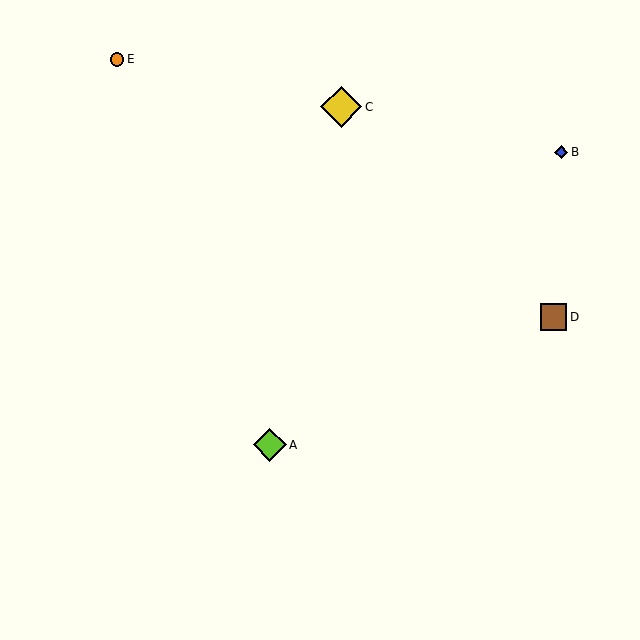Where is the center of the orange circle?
The center of the orange circle is at (117, 59).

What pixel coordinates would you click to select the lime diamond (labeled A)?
Click at (270, 445) to select the lime diamond A.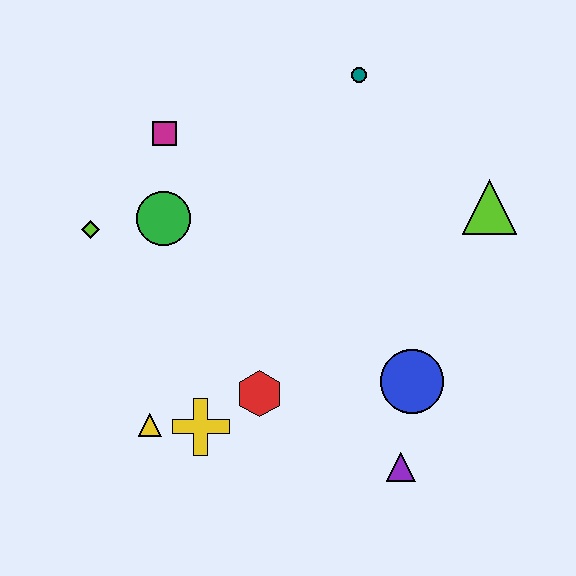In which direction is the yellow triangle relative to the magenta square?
The yellow triangle is below the magenta square.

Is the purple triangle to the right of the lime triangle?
No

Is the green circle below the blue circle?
No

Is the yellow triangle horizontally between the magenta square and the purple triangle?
No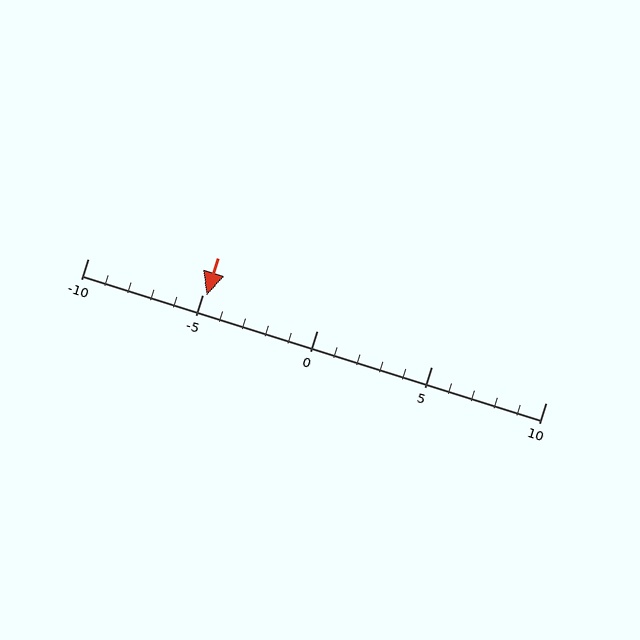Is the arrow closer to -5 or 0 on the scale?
The arrow is closer to -5.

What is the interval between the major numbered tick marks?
The major tick marks are spaced 5 units apart.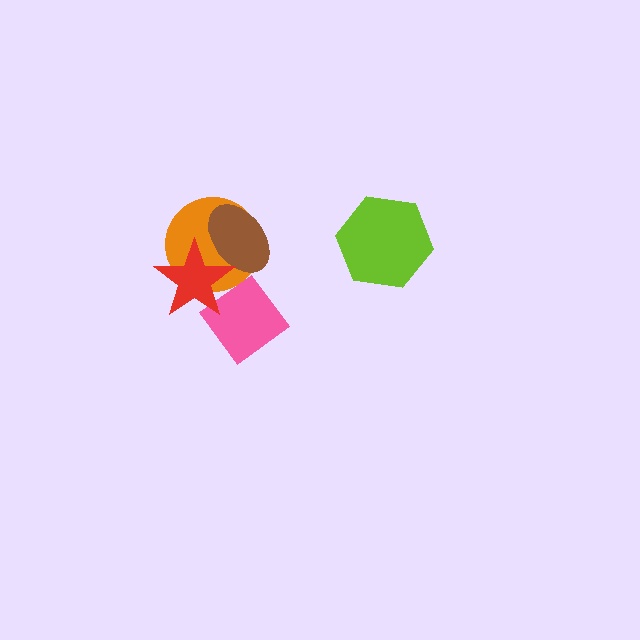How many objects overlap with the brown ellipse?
2 objects overlap with the brown ellipse.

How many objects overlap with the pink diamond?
1 object overlaps with the pink diamond.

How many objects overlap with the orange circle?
2 objects overlap with the orange circle.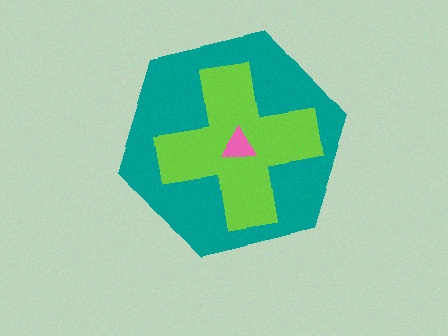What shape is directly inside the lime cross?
The pink triangle.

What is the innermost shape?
The pink triangle.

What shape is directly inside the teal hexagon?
The lime cross.